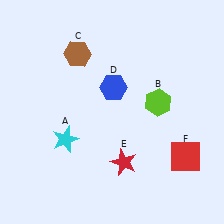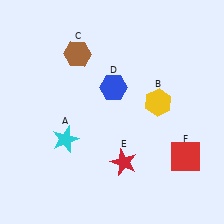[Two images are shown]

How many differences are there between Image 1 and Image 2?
There is 1 difference between the two images.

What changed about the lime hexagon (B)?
In Image 1, B is lime. In Image 2, it changed to yellow.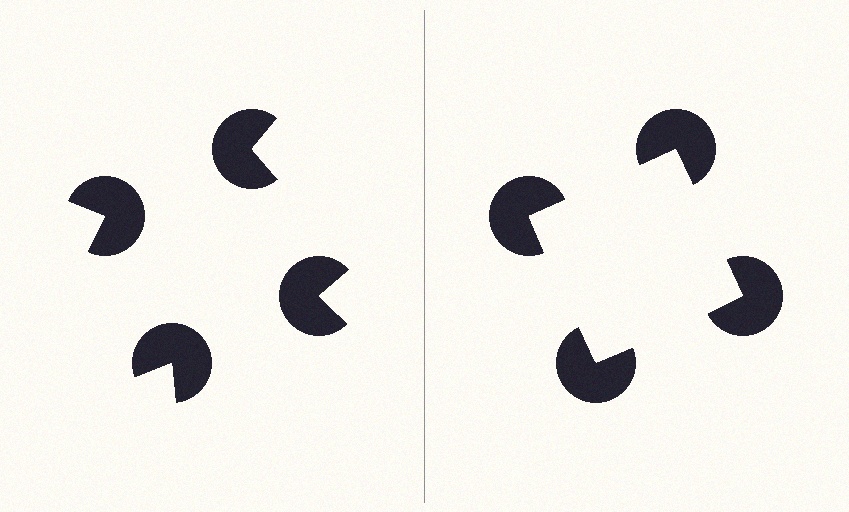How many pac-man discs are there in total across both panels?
8 — 4 on each side.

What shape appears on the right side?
An illusory square.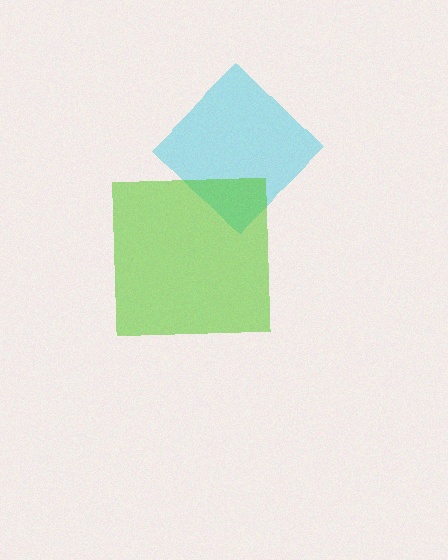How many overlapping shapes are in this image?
There are 2 overlapping shapes in the image.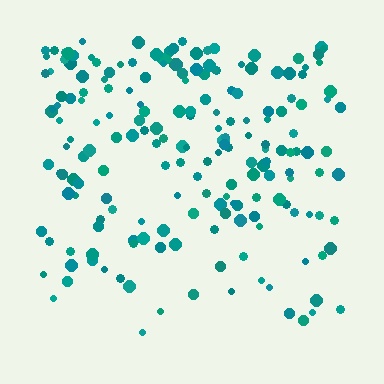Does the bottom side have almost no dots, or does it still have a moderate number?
Still a moderate number, just noticeably fewer than the top.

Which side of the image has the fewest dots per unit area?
The bottom.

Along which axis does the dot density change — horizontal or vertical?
Vertical.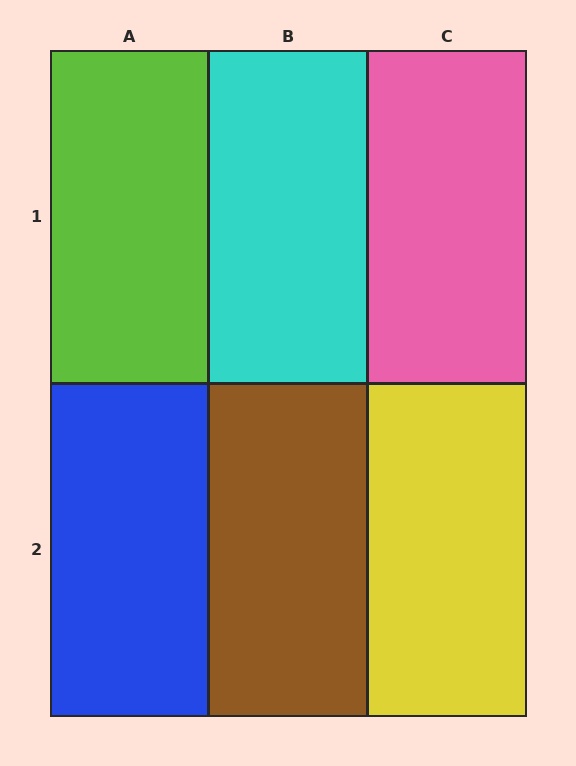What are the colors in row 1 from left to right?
Lime, cyan, pink.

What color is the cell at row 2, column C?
Yellow.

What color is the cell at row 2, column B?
Brown.